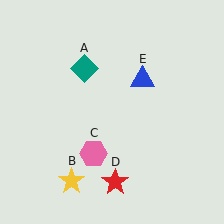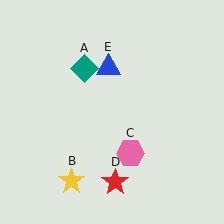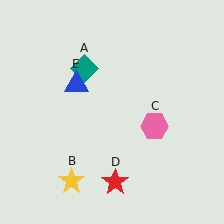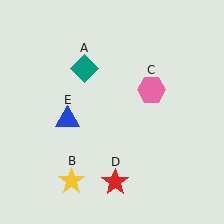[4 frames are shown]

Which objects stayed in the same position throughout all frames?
Teal diamond (object A) and yellow star (object B) and red star (object D) remained stationary.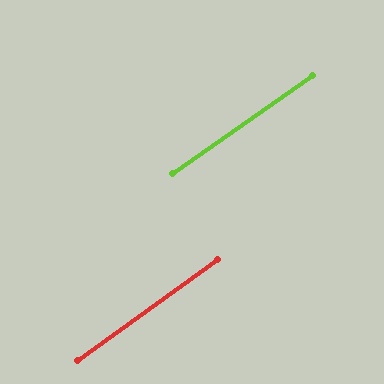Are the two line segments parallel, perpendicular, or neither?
Parallel — their directions differ by only 0.9°.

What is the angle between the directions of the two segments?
Approximately 1 degree.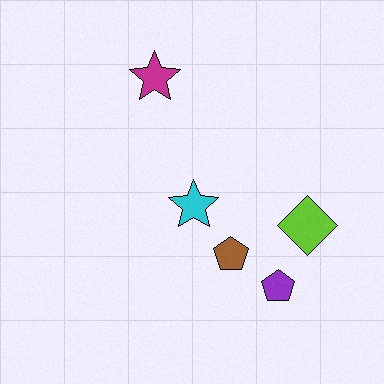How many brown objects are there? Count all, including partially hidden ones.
There is 1 brown object.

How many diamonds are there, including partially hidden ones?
There is 1 diamond.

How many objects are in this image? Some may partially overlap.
There are 5 objects.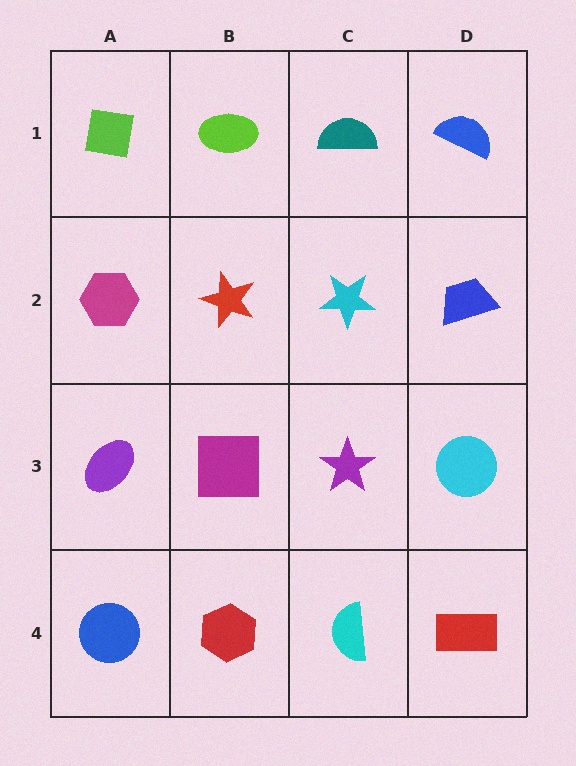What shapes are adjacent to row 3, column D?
A blue trapezoid (row 2, column D), a red rectangle (row 4, column D), a purple star (row 3, column C).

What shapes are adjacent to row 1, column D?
A blue trapezoid (row 2, column D), a teal semicircle (row 1, column C).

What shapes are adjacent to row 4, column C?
A purple star (row 3, column C), a red hexagon (row 4, column B), a red rectangle (row 4, column D).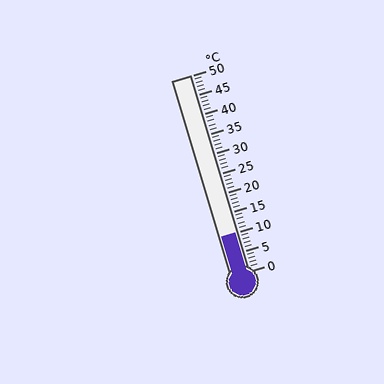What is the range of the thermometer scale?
The thermometer scale ranges from 0°C to 50°C.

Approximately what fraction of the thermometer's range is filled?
The thermometer is filled to approximately 20% of its range.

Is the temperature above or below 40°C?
The temperature is below 40°C.